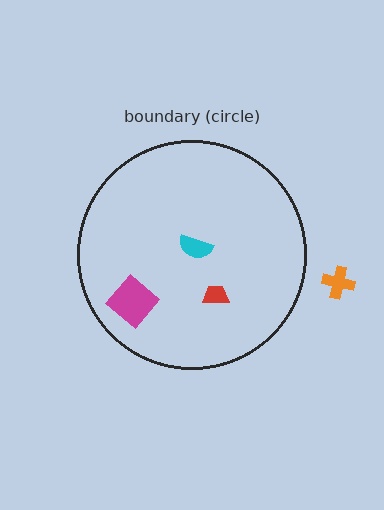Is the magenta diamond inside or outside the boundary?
Inside.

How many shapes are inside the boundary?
3 inside, 1 outside.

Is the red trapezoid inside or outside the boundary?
Inside.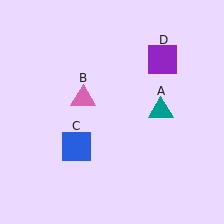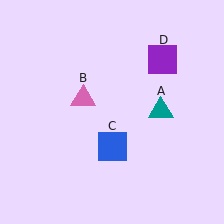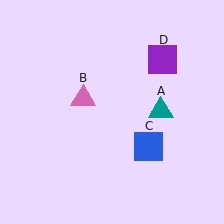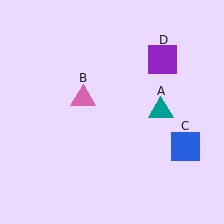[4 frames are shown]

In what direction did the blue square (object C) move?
The blue square (object C) moved right.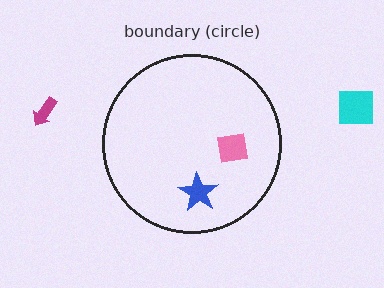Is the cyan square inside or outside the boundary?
Outside.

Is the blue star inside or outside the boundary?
Inside.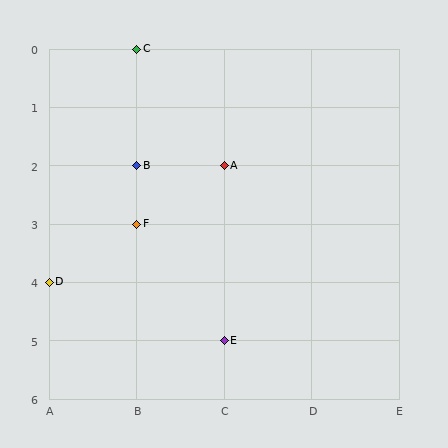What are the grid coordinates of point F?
Point F is at grid coordinates (B, 3).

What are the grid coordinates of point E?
Point E is at grid coordinates (C, 5).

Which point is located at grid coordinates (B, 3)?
Point F is at (B, 3).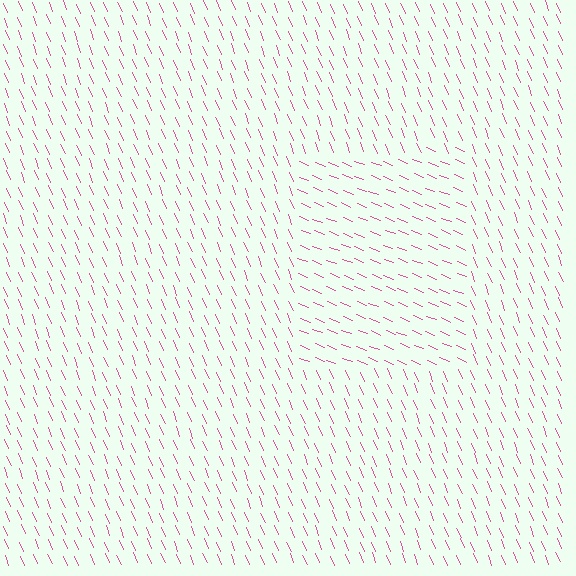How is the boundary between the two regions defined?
The boundary is defined purely by a change in line orientation (approximately 45 degrees difference). All lines are the same color and thickness.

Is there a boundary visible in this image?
Yes, there is a texture boundary formed by a change in line orientation.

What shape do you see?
I see a rectangle.